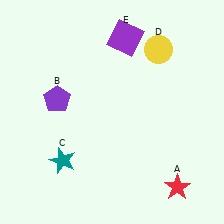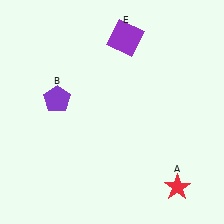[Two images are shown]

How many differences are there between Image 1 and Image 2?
There are 2 differences between the two images.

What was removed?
The teal star (C), the yellow circle (D) were removed in Image 2.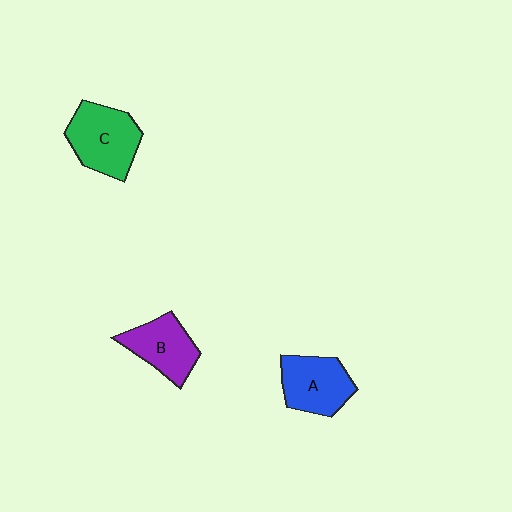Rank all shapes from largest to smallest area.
From largest to smallest: C (green), A (blue), B (purple).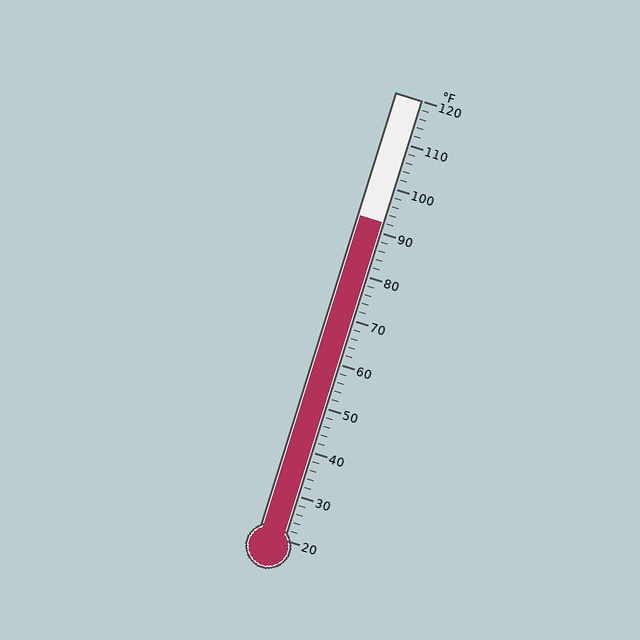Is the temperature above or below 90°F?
The temperature is above 90°F.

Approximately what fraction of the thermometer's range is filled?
The thermometer is filled to approximately 70% of its range.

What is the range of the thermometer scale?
The thermometer scale ranges from 20°F to 120°F.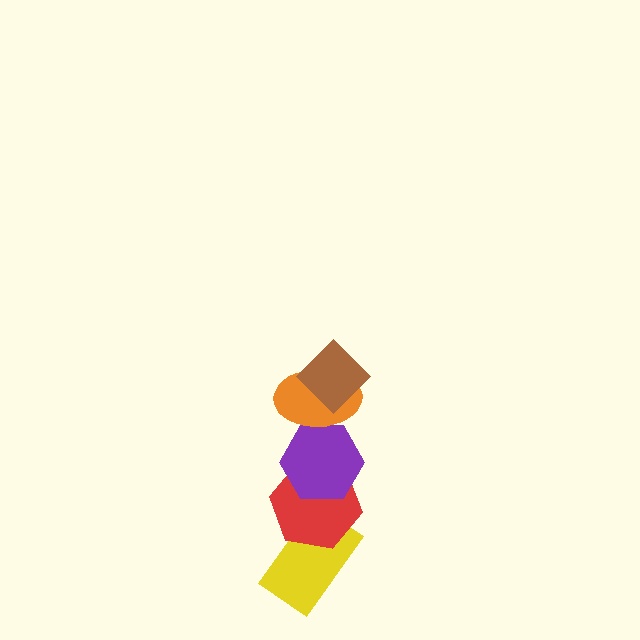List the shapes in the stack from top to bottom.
From top to bottom: the brown diamond, the orange ellipse, the purple hexagon, the red hexagon, the yellow rectangle.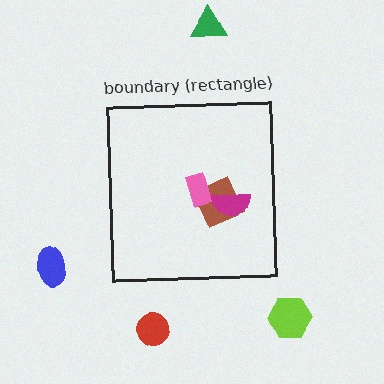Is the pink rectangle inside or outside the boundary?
Inside.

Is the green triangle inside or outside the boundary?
Outside.